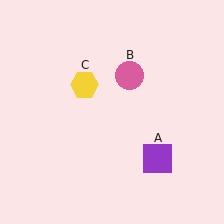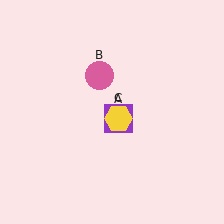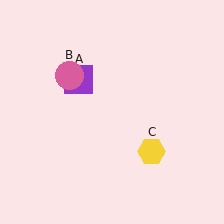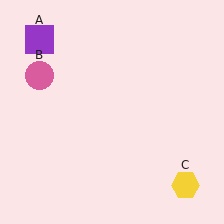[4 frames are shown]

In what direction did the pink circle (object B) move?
The pink circle (object B) moved left.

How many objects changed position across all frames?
3 objects changed position: purple square (object A), pink circle (object B), yellow hexagon (object C).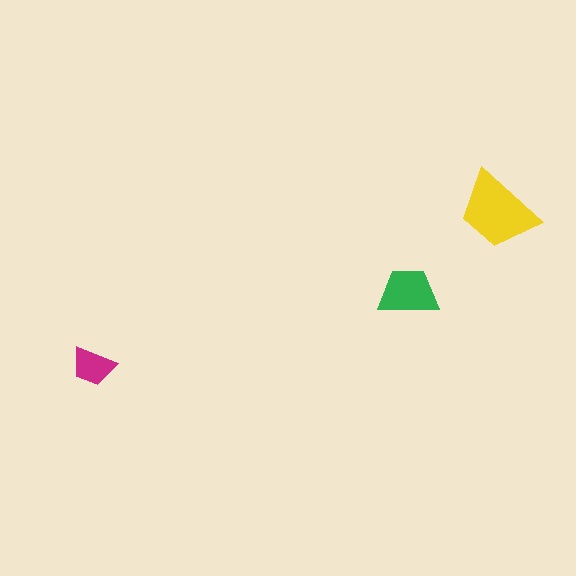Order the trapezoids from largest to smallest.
the yellow one, the green one, the magenta one.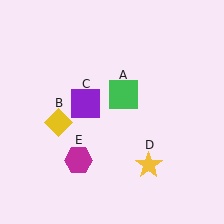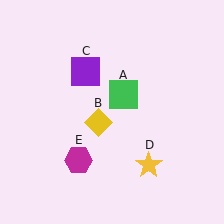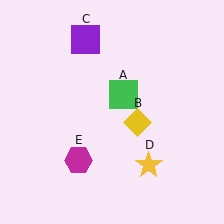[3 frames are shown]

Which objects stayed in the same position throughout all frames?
Green square (object A) and yellow star (object D) and magenta hexagon (object E) remained stationary.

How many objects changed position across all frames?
2 objects changed position: yellow diamond (object B), purple square (object C).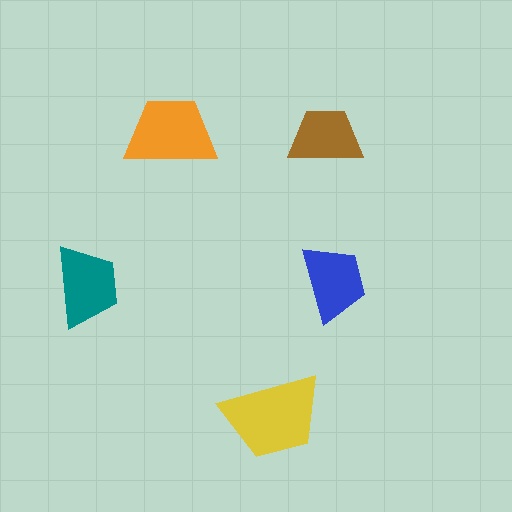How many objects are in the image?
There are 5 objects in the image.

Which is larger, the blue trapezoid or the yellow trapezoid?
The yellow one.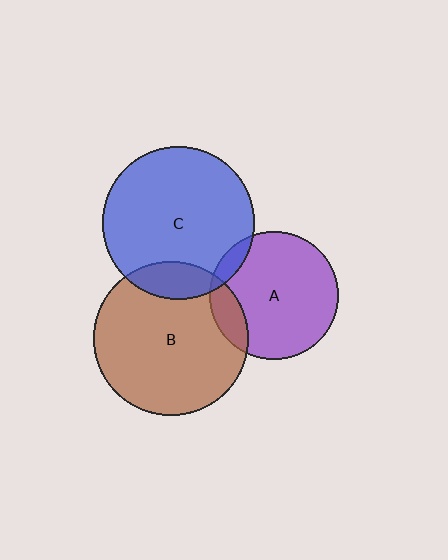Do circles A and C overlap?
Yes.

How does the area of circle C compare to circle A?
Approximately 1.4 times.